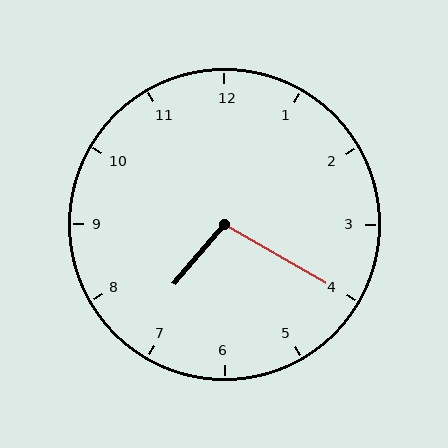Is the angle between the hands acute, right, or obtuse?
It is obtuse.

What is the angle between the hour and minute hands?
Approximately 100 degrees.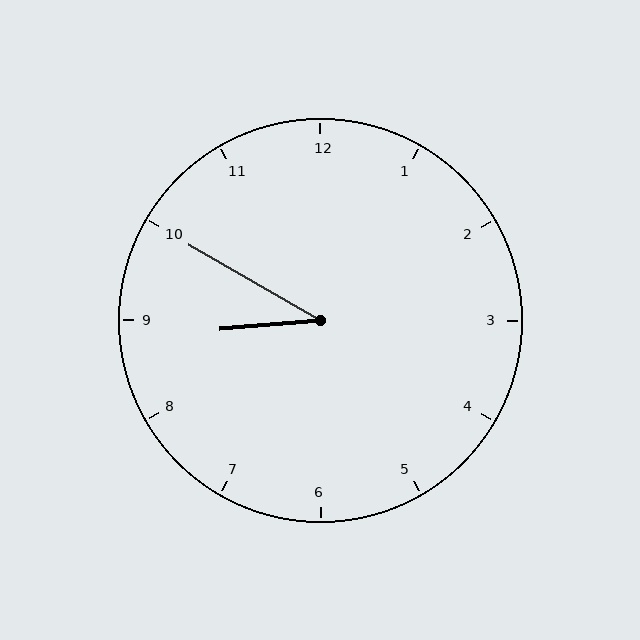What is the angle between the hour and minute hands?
Approximately 35 degrees.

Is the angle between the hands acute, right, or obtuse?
It is acute.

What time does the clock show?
8:50.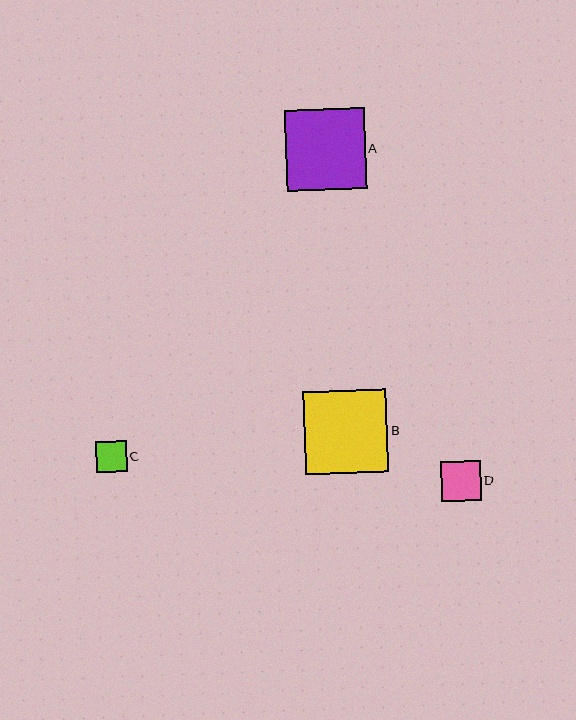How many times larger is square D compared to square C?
Square D is approximately 1.3 times the size of square C.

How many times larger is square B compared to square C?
Square B is approximately 2.7 times the size of square C.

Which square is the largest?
Square B is the largest with a size of approximately 83 pixels.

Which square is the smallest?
Square C is the smallest with a size of approximately 31 pixels.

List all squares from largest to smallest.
From largest to smallest: B, A, D, C.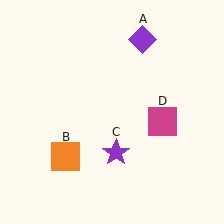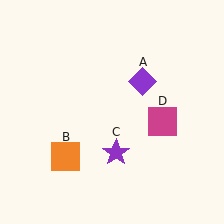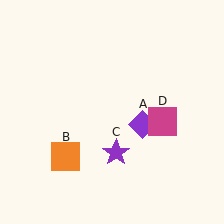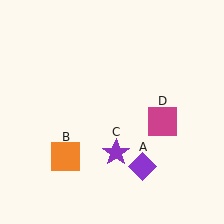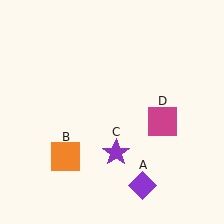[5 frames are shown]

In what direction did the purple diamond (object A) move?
The purple diamond (object A) moved down.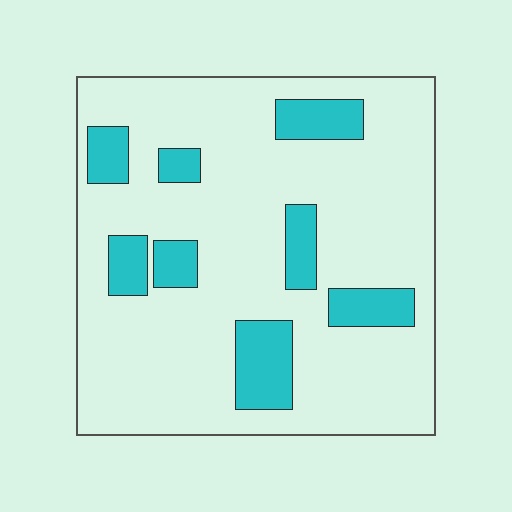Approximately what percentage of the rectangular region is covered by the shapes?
Approximately 20%.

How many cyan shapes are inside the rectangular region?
8.